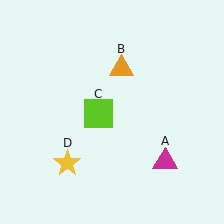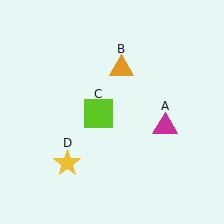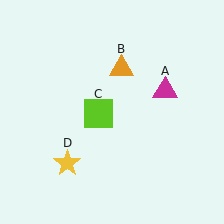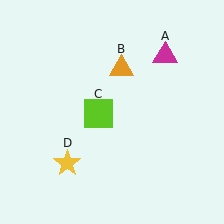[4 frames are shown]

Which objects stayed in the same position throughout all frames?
Orange triangle (object B) and lime square (object C) and yellow star (object D) remained stationary.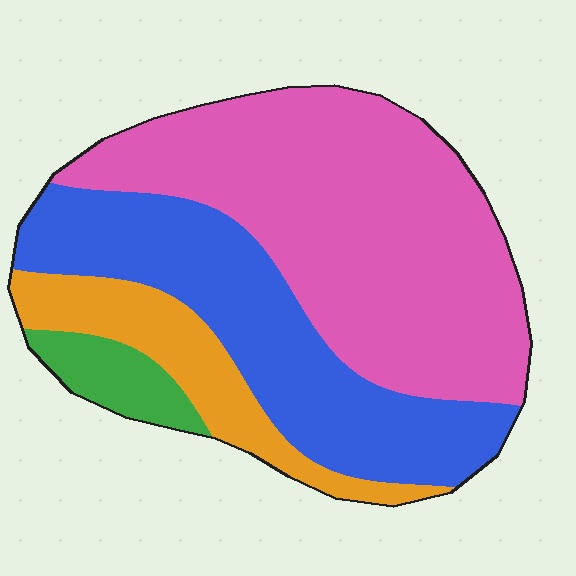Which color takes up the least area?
Green, at roughly 5%.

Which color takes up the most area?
Pink, at roughly 50%.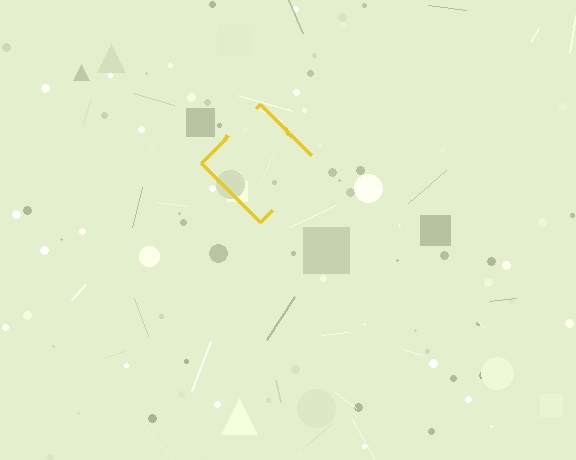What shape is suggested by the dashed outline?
The dashed outline suggests a diamond.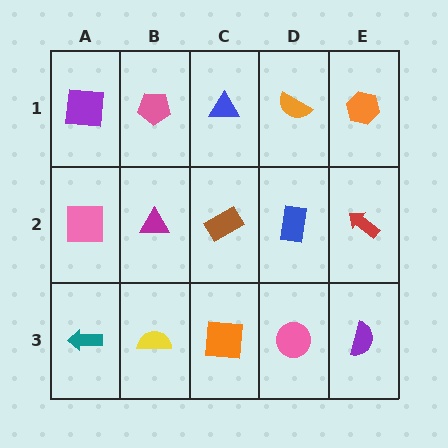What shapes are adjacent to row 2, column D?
An orange semicircle (row 1, column D), a pink circle (row 3, column D), a brown rectangle (row 2, column C), a red arrow (row 2, column E).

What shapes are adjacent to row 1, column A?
A pink square (row 2, column A), a pink pentagon (row 1, column B).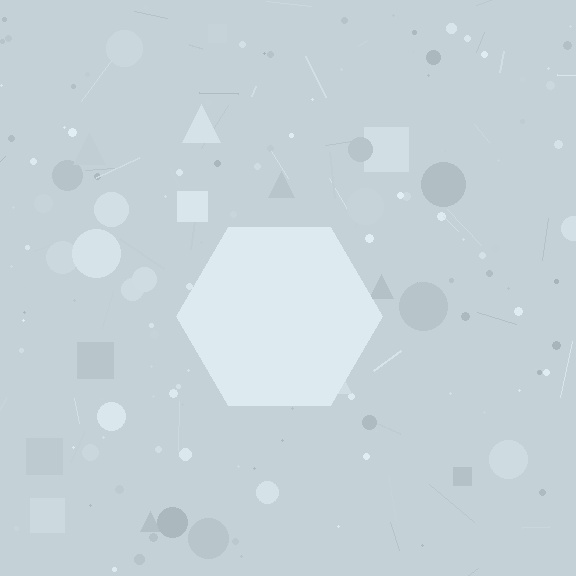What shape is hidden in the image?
A hexagon is hidden in the image.